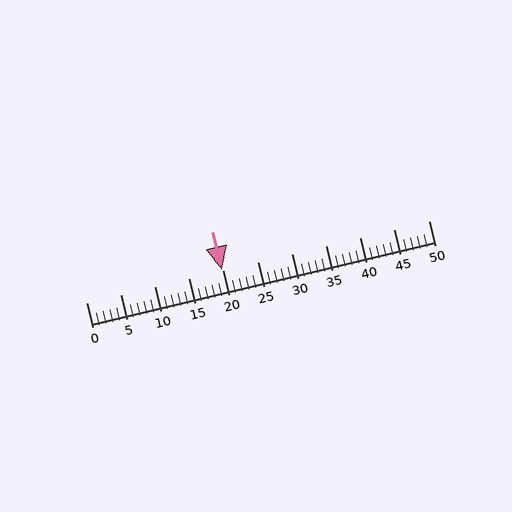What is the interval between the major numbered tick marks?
The major tick marks are spaced 5 units apart.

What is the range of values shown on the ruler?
The ruler shows values from 0 to 50.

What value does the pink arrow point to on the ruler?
The pink arrow points to approximately 20.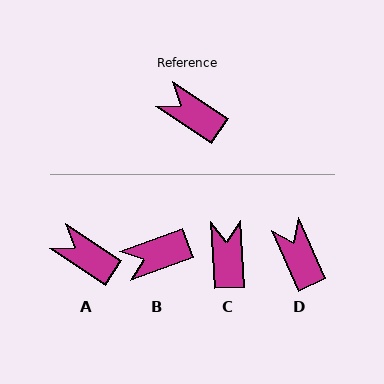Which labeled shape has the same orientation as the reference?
A.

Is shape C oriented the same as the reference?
No, it is off by about 53 degrees.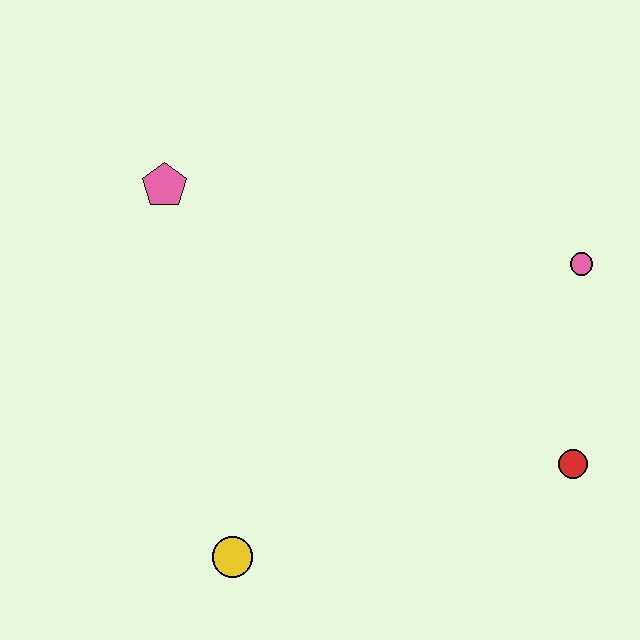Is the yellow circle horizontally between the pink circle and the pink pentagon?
Yes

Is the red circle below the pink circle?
Yes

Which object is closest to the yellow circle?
The red circle is closest to the yellow circle.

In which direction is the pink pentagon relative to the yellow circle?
The pink pentagon is above the yellow circle.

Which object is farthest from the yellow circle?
The pink circle is farthest from the yellow circle.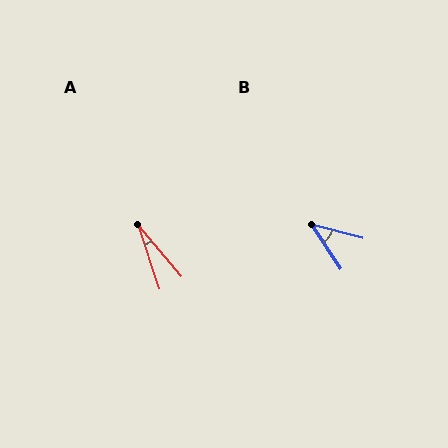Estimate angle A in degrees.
Approximately 21 degrees.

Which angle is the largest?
B, at approximately 43 degrees.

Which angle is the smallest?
A, at approximately 21 degrees.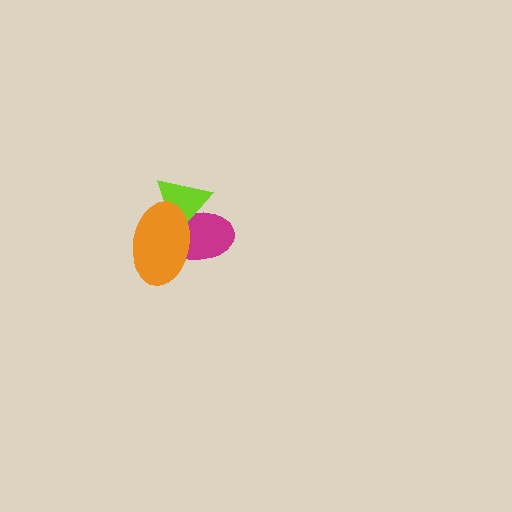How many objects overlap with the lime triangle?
2 objects overlap with the lime triangle.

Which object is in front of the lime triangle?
The orange ellipse is in front of the lime triangle.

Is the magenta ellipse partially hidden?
Yes, it is partially covered by another shape.